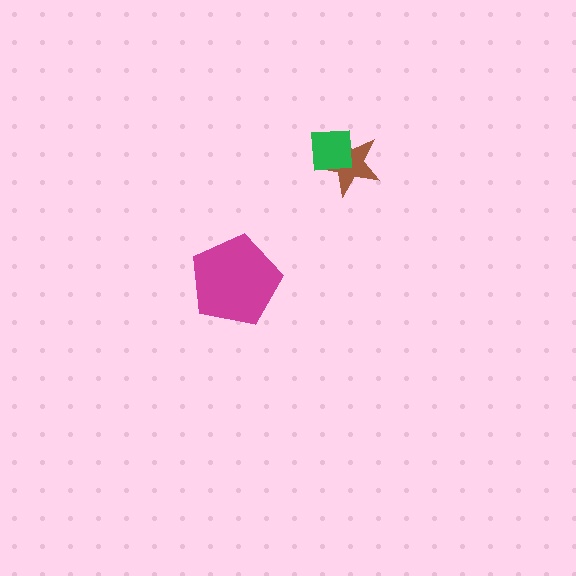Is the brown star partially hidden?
Yes, it is partially covered by another shape.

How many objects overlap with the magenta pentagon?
0 objects overlap with the magenta pentagon.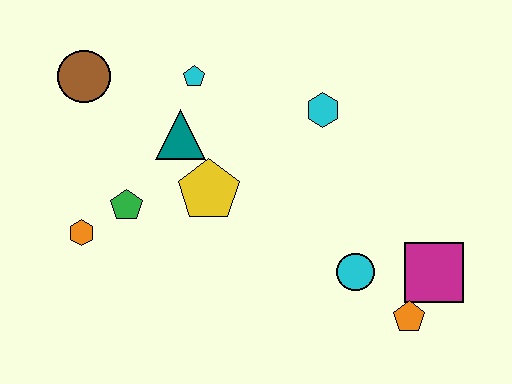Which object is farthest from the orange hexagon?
The magenta square is farthest from the orange hexagon.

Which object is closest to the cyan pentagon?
The teal triangle is closest to the cyan pentagon.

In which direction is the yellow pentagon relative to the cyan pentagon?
The yellow pentagon is below the cyan pentagon.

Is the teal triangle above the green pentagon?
Yes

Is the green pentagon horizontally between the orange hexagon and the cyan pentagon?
Yes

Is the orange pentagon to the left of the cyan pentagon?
No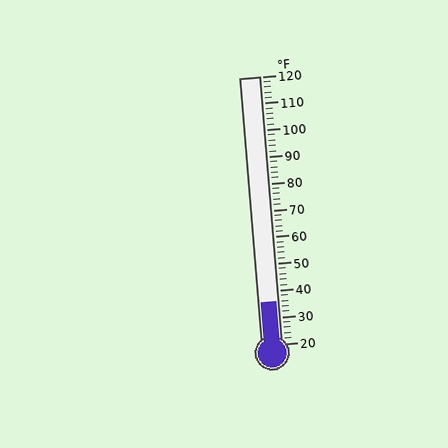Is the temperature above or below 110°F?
The temperature is below 110°F.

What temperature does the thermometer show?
The thermometer shows approximately 36°F.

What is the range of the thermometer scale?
The thermometer scale ranges from 20°F to 120°F.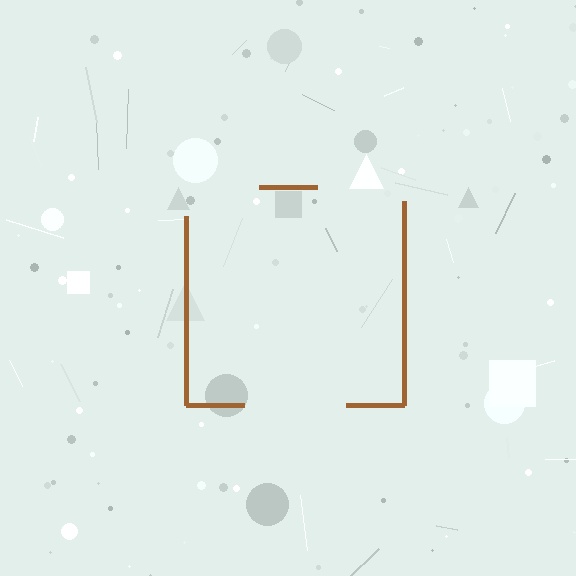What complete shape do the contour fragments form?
The contour fragments form a square.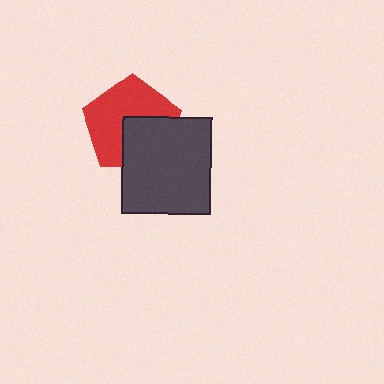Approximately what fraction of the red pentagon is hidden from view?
Roughly 38% of the red pentagon is hidden behind the dark gray rectangle.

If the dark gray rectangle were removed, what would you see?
You would see the complete red pentagon.